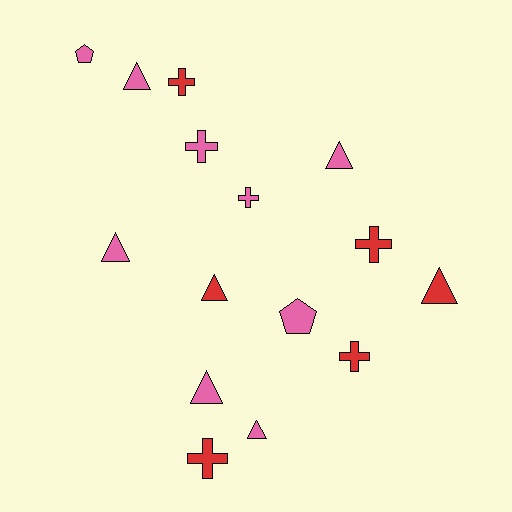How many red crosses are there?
There are 4 red crosses.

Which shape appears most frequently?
Triangle, with 7 objects.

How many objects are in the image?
There are 15 objects.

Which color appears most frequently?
Pink, with 9 objects.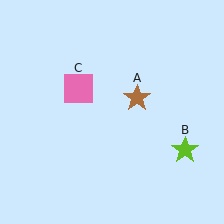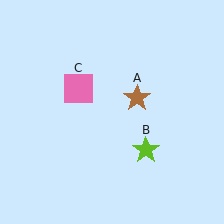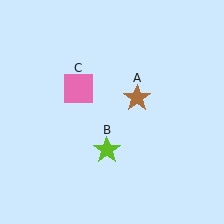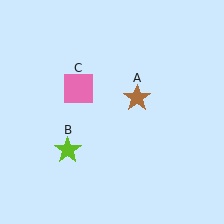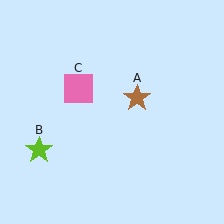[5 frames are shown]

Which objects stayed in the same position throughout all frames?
Brown star (object A) and pink square (object C) remained stationary.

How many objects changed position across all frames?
1 object changed position: lime star (object B).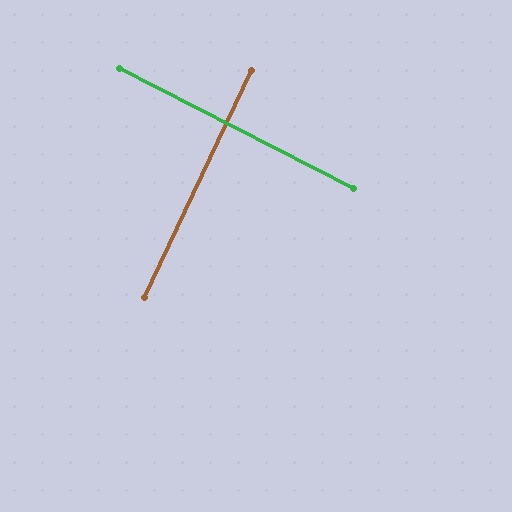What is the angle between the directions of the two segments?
Approximately 88 degrees.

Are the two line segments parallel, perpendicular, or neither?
Perpendicular — they meet at approximately 88°.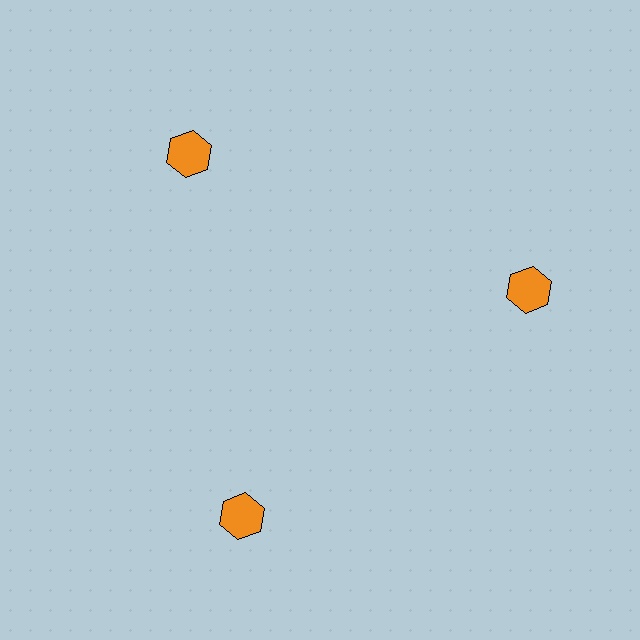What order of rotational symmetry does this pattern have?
This pattern has 3-fold rotational symmetry.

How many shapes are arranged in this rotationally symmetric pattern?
There are 3 shapes, arranged in 3 groups of 1.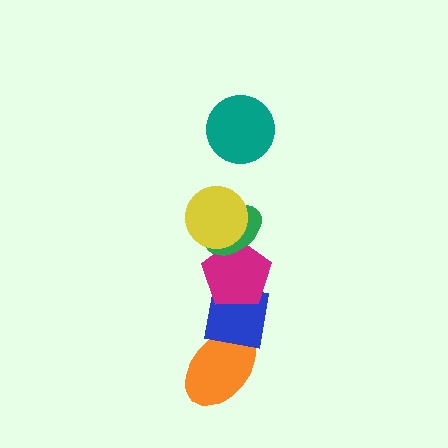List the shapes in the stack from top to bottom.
From top to bottom: the teal circle, the yellow circle, the green ellipse, the magenta pentagon, the blue square, the orange ellipse.